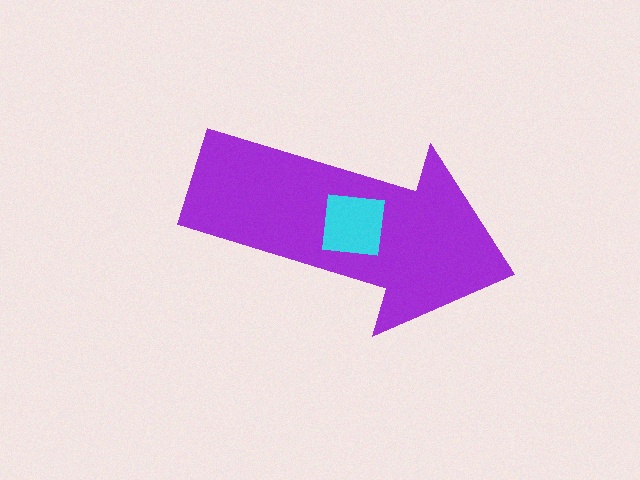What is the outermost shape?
The purple arrow.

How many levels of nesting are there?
2.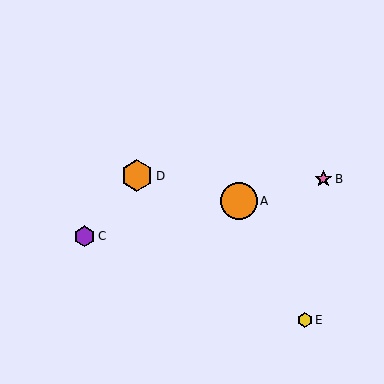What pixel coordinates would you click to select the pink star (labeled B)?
Click at (323, 179) to select the pink star B.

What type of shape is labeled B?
Shape B is a pink star.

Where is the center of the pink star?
The center of the pink star is at (323, 179).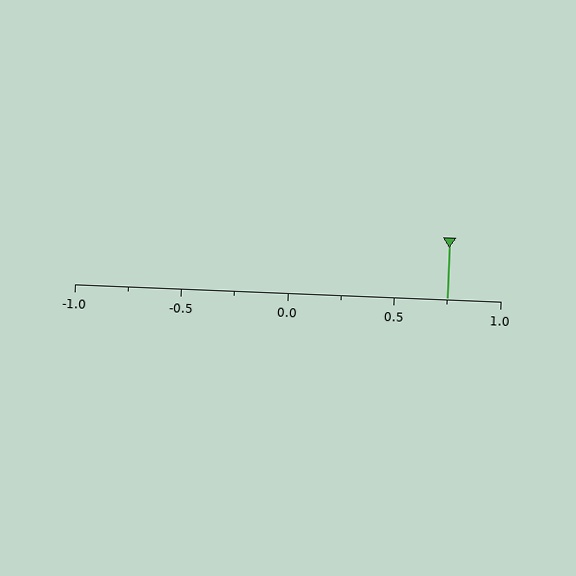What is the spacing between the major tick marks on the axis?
The major ticks are spaced 0.5 apart.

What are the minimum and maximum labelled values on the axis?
The axis runs from -1.0 to 1.0.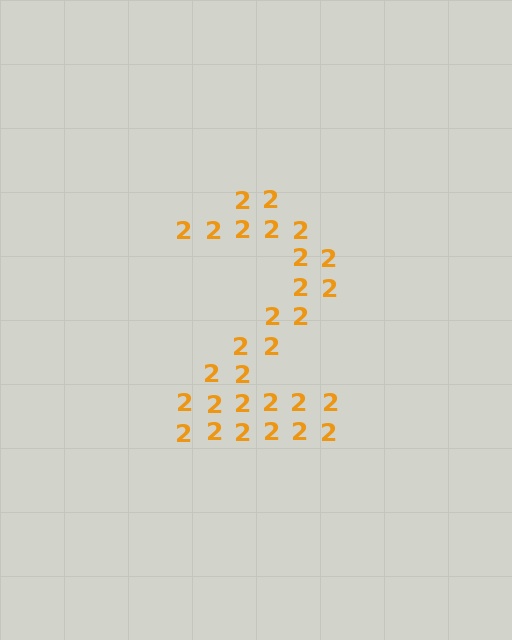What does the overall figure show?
The overall figure shows the digit 2.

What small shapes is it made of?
It is made of small digit 2's.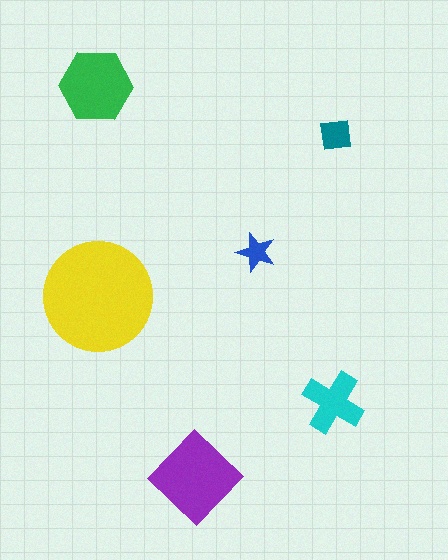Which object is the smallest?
The blue star.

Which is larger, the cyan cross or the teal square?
The cyan cross.